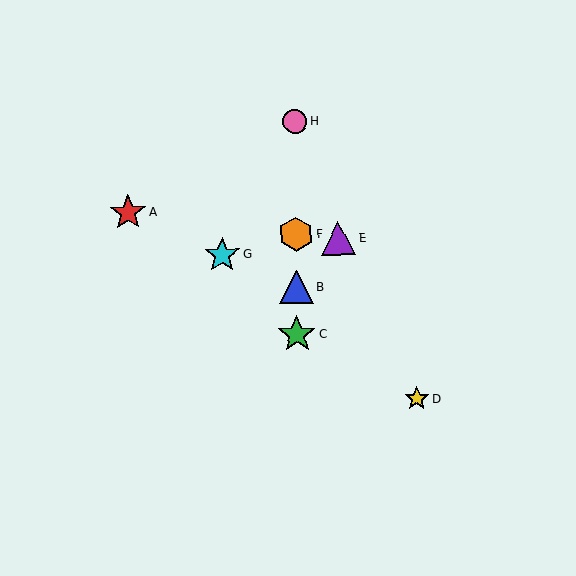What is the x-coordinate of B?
Object B is at x≈297.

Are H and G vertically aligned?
No, H is at x≈295 and G is at x≈222.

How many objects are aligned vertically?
4 objects (B, C, F, H) are aligned vertically.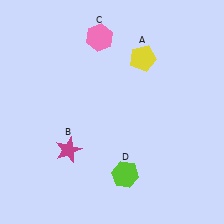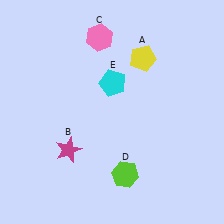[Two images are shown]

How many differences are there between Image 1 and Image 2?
There is 1 difference between the two images.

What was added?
A cyan pentagon (E) was added in Image 2.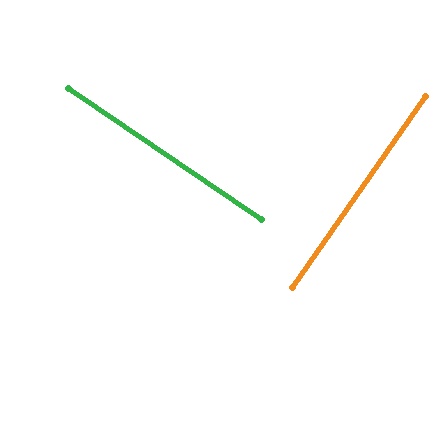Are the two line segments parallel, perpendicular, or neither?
Perpendicular — they meet at approximately 89°.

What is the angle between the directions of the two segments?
Approximately 89 degrees.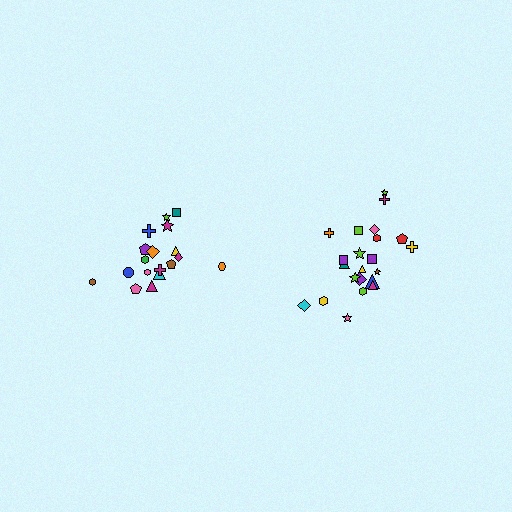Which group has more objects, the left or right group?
The right group.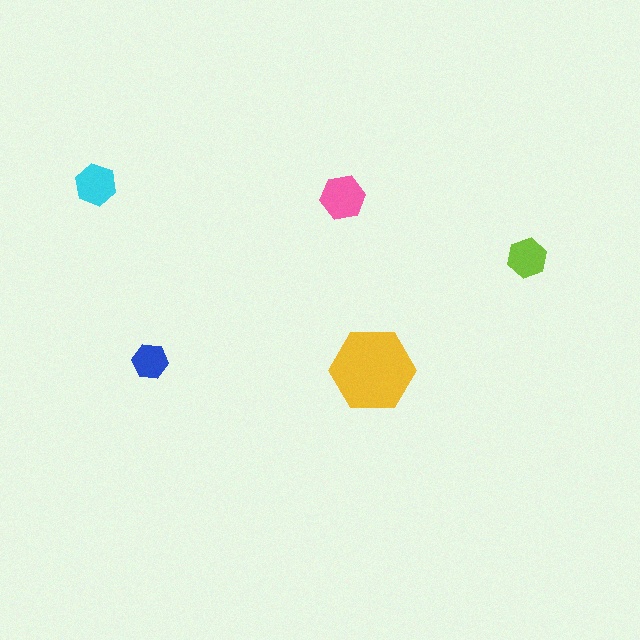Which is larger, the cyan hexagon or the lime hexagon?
The cyan one.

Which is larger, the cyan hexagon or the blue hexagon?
The cyan one.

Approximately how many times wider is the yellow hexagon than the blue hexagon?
About 2.5 times wider.